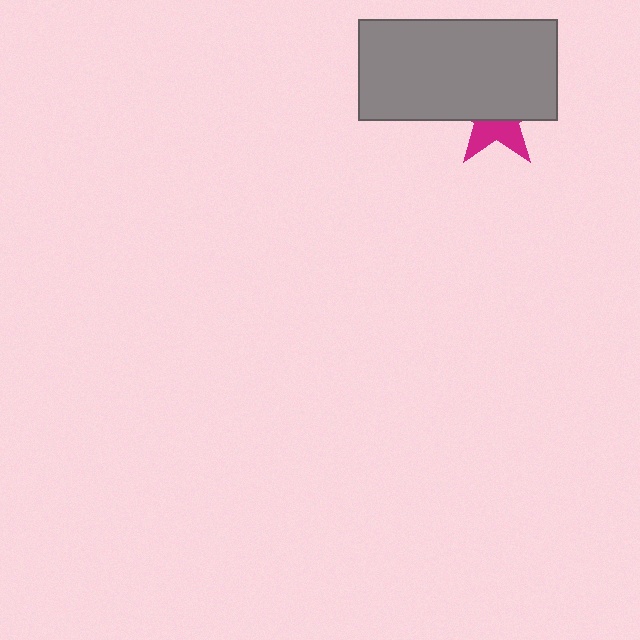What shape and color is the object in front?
The object in front is a gray rectangle.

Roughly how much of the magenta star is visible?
A small part of it is visible (roughly 38%).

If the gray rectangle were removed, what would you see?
You would see the complete magenta star.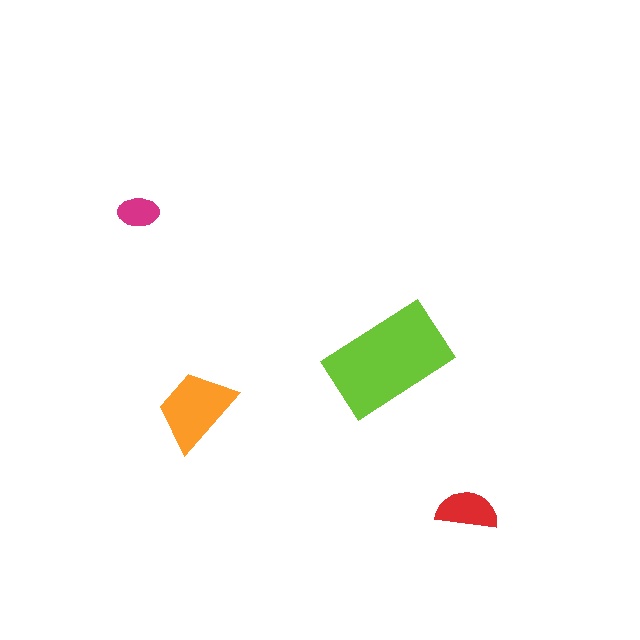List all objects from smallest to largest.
The magenta ellipse, the red semicircle, the orange trapezoid, the lime rectangle.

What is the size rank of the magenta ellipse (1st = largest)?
4th.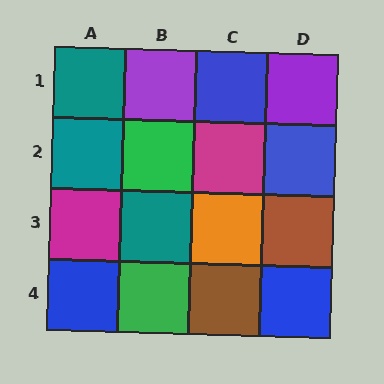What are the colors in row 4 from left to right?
Blue, green, brown, blue.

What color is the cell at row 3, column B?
Teal.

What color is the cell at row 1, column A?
Teal.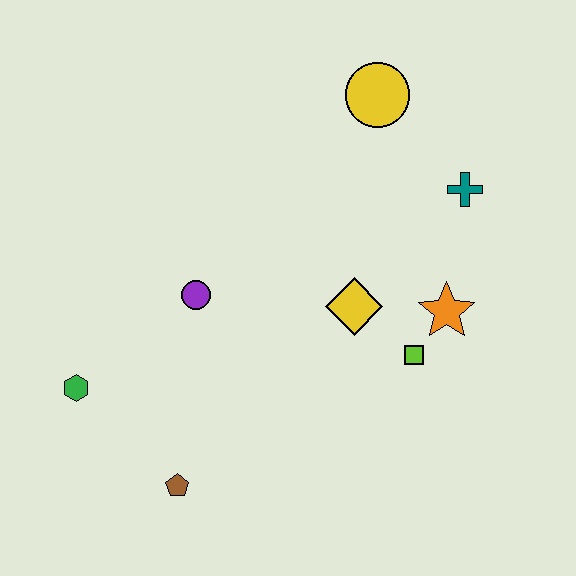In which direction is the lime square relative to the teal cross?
The lime square is below the teal cross.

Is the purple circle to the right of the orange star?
No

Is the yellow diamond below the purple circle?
Yes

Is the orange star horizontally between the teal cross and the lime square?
Yes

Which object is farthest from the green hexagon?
The teal cross is farthest from the green hexagon.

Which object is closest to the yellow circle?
The teal cross is closest to the yellow circle.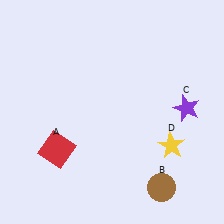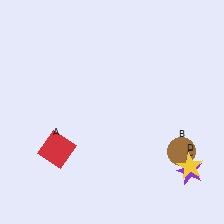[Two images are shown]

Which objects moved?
The objects that moved are: the brown circle (B), the purple star (C), the yellow star (D).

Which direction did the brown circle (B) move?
The brown circle (B) moved up.